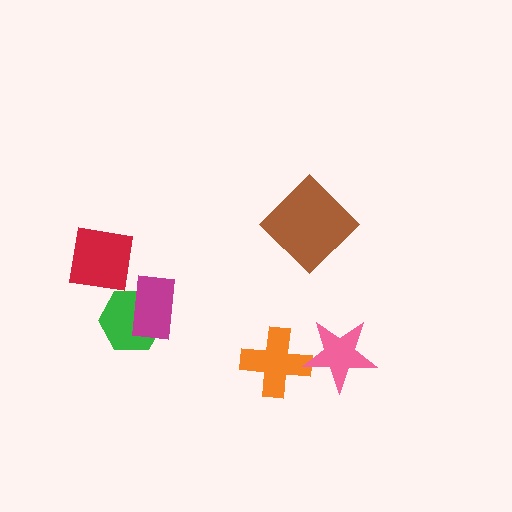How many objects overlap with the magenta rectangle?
1 object overlaps with the magenta rectangle.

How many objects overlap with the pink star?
1 object overlaps with the pink star.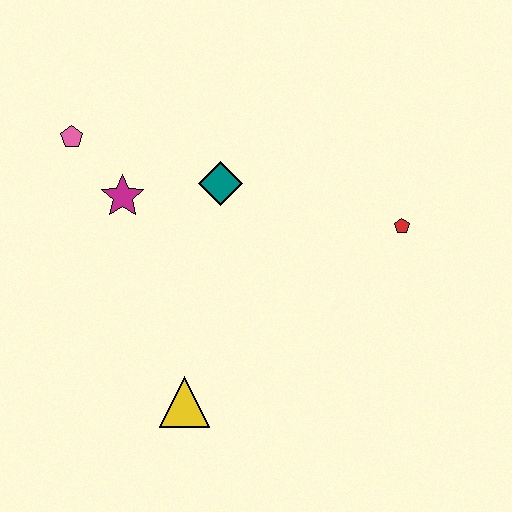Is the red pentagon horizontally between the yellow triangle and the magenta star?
No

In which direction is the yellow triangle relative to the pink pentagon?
The yellow triangle is below the pink pentagon.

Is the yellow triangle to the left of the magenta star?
No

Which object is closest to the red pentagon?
The teal diamond is closest to the red pentagon.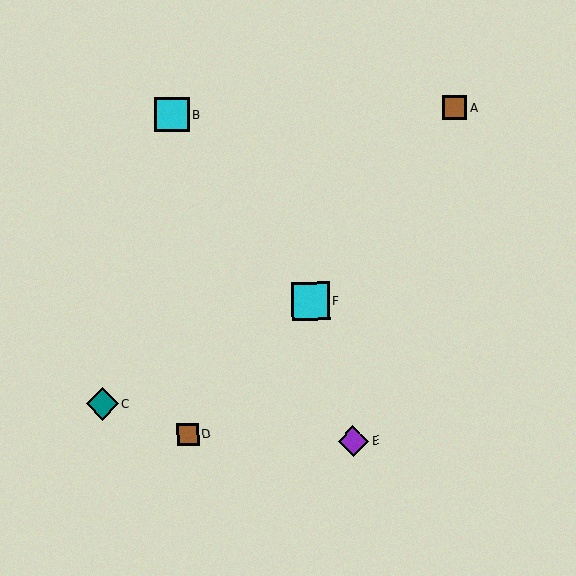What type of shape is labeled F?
Shape F is a cyan square.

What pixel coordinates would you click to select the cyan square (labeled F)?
Click at (310, 301) to select the cyan square F.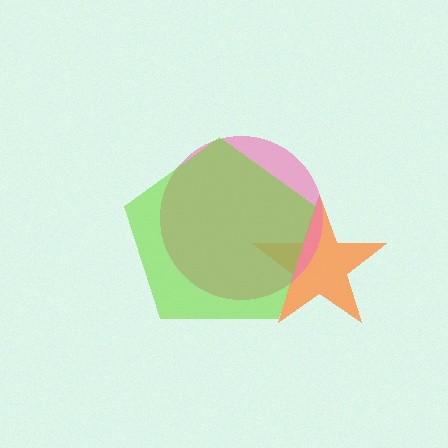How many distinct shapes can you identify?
There are 3 distinct shapes: an orange star, a pink circle, a lime pentagon.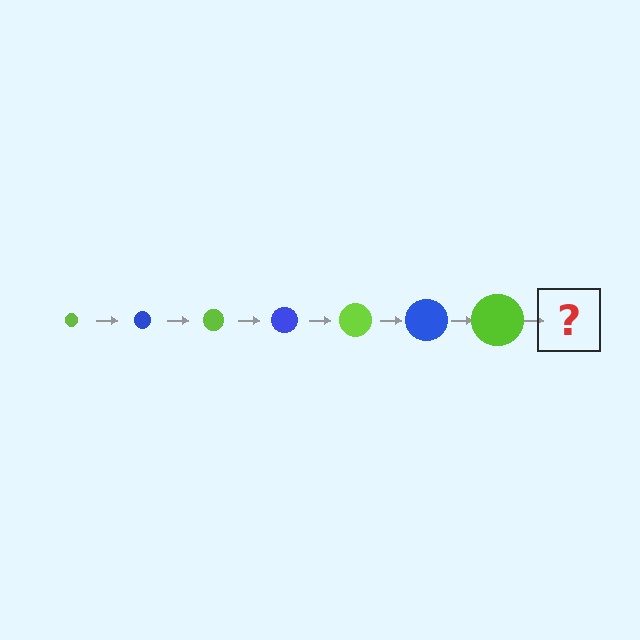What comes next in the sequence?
The next element should be a blue circle, larger than the previous one.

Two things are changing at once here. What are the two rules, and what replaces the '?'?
The two rules are that the circle grows larger each step and the color cycles through lime and blue. The '?' should be a blue circle, larger than the previous one.